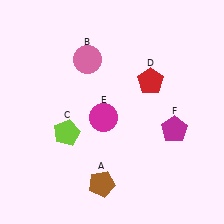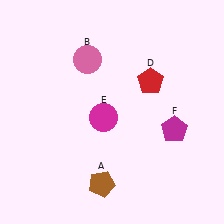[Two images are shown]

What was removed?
The lime pentagon (C) was removed in Image 2.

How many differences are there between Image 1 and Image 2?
There is 1 difference between the two images.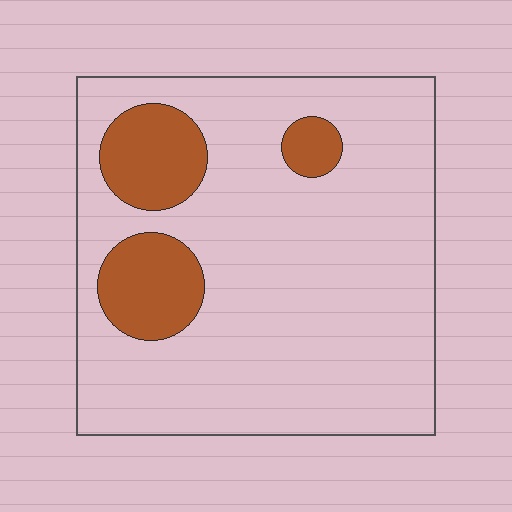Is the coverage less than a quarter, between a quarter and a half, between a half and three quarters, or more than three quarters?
Less than a quarter.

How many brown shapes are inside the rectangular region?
3.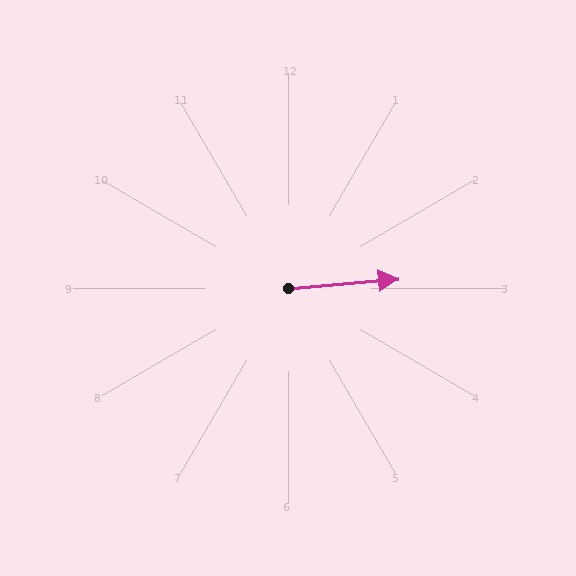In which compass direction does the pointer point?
East.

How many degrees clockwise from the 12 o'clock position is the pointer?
Approximately 85 degrees.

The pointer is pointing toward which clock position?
Roughly 3 o'clock.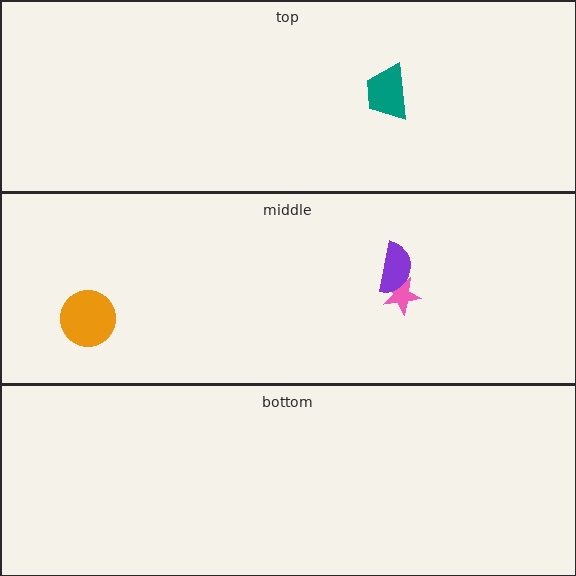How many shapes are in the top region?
1.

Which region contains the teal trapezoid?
The top region.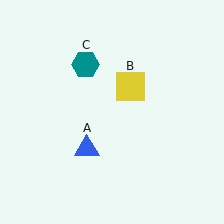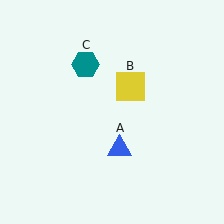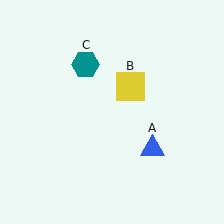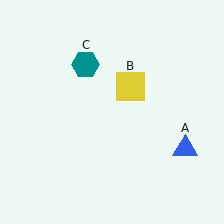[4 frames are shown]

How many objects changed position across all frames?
1 object changed position: blue triangle (object A).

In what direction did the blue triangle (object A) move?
The blue triangle (object A) moved right.